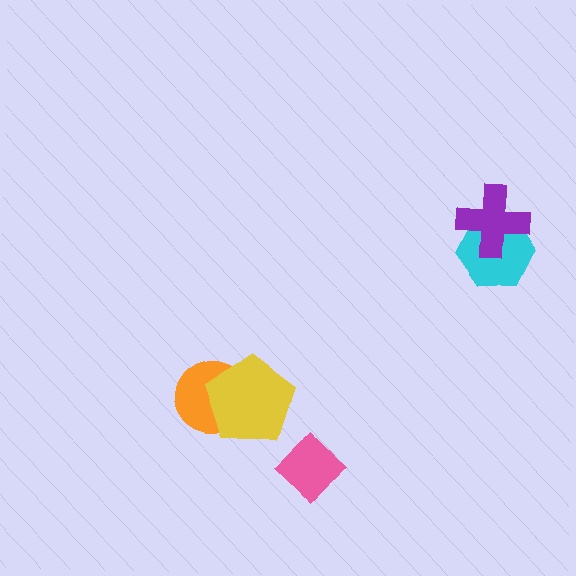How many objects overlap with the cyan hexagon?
1 object overlaps with the cyan hexagon.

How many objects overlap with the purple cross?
1 object overlaps with the purple cross.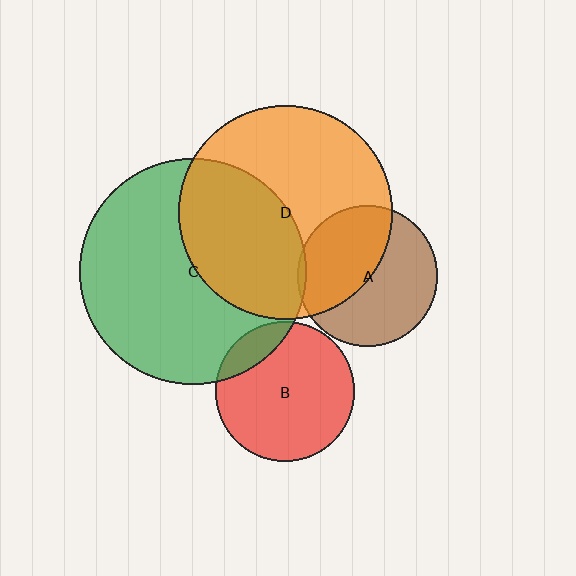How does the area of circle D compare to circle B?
Approximately 2.4 times.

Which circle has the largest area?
Circle C (green).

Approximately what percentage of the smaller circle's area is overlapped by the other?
Approximately 15%.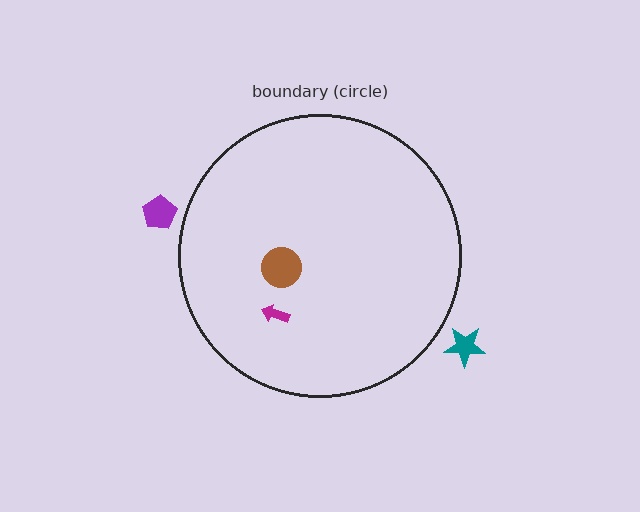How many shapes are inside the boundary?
2 inside, 2 outside.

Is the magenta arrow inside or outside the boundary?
Inside.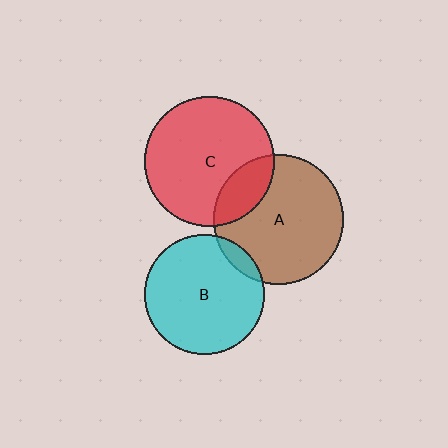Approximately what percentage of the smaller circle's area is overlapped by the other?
Approximately 10%.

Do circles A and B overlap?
Yes.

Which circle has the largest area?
Circle C (red).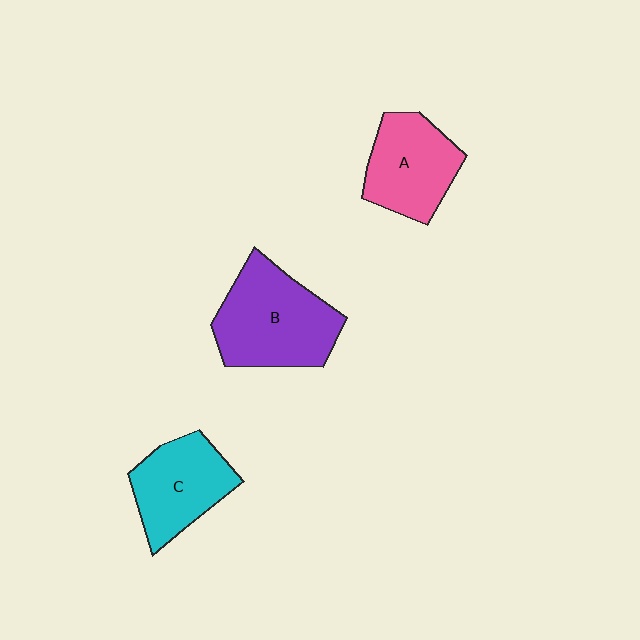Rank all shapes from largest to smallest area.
From largest to smallest: B (purple), A (pink), C (cyan).